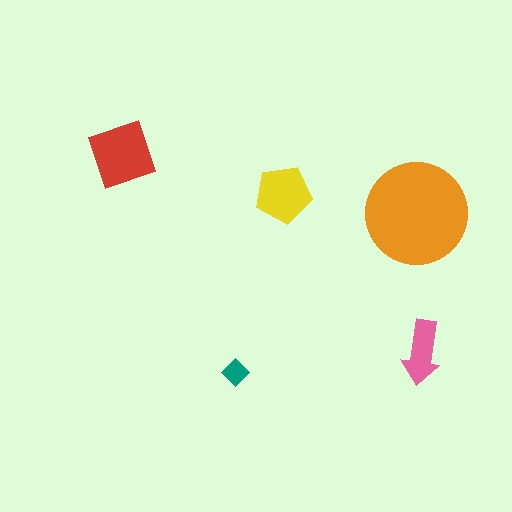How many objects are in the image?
There are 5 objects in the image.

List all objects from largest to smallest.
The orange circle, the red square, the yellow pentagon, the pink arrow, the teal diamond.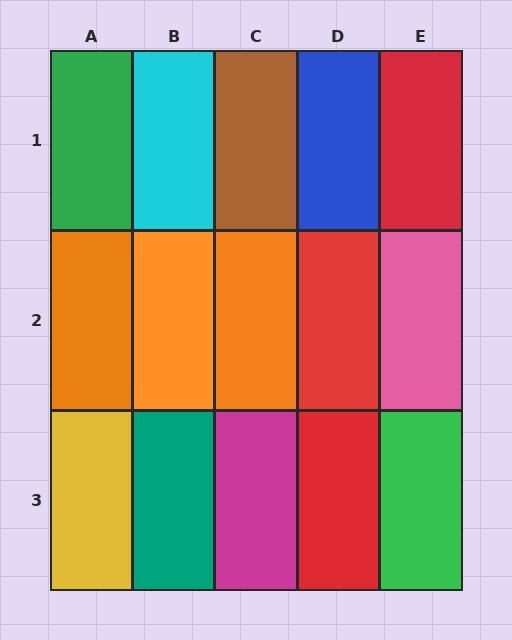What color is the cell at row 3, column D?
Red.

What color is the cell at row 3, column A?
Yellow.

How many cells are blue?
1 cell is blue.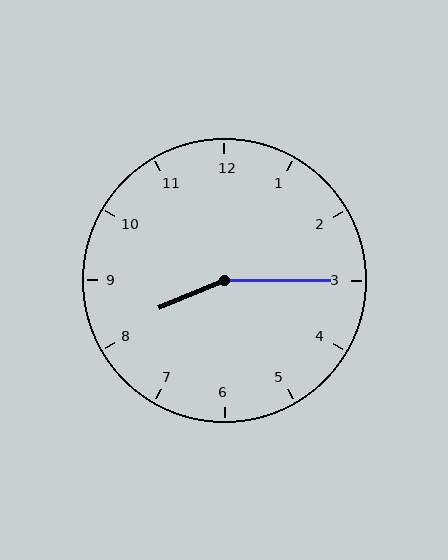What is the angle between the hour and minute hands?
Approximately 158 degrees.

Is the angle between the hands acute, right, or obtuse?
It is obtuse.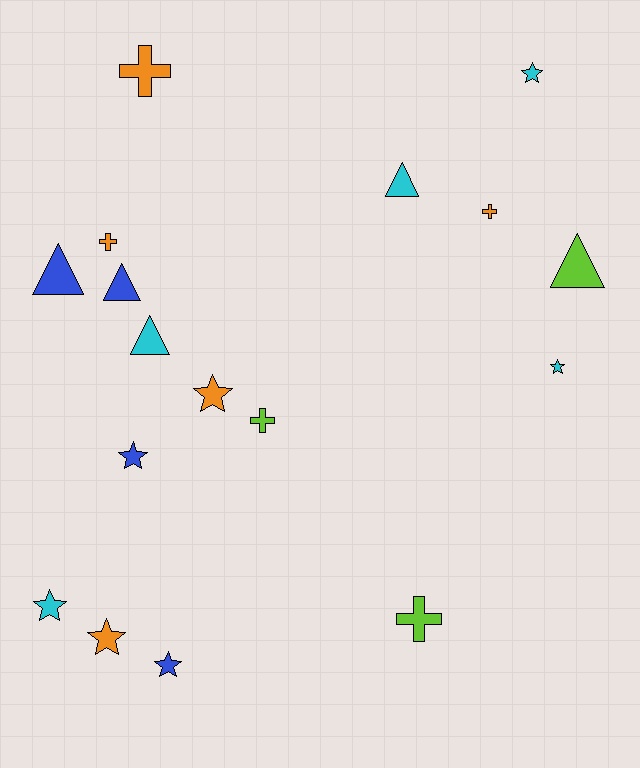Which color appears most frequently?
Orange, with 5 objects.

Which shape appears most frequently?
Star, with 7 objects.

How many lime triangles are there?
There is 1 lime triangle.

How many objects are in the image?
There are 17 objects.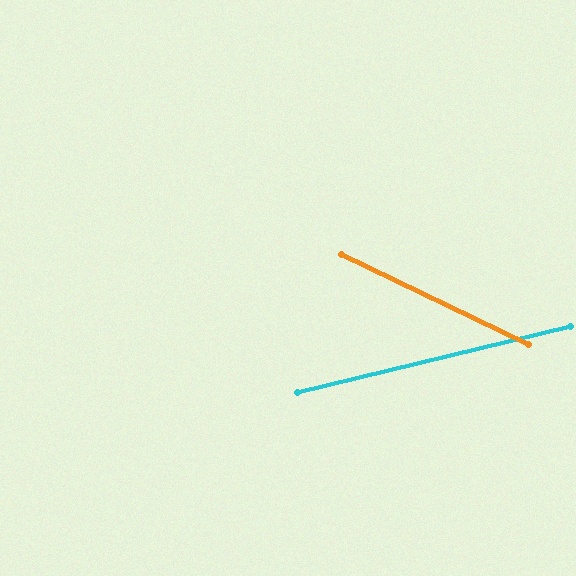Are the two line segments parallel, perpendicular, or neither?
Neither parallel nor perpendicular — they differ by about 39°.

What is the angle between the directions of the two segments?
Approximately 39 degrees.